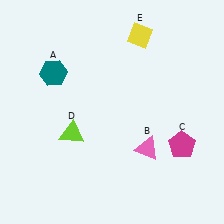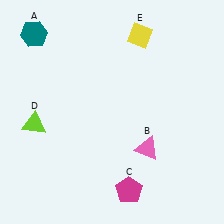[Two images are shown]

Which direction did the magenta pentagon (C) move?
The magenta pentagon (C) moved left.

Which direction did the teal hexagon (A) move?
The teal hexagon (A) moved up.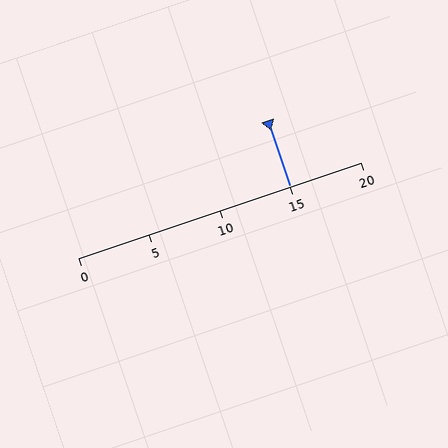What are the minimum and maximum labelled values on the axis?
The axis runs from 0 to 20.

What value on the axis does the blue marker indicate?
The marker indicates approximately 15.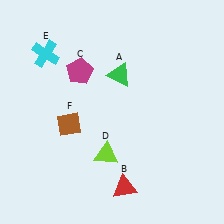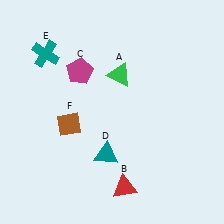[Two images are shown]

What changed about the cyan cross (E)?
In Image 1, E is cyan. In Image 2, it changed to teal.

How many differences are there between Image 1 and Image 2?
There are 2 differences between the two images.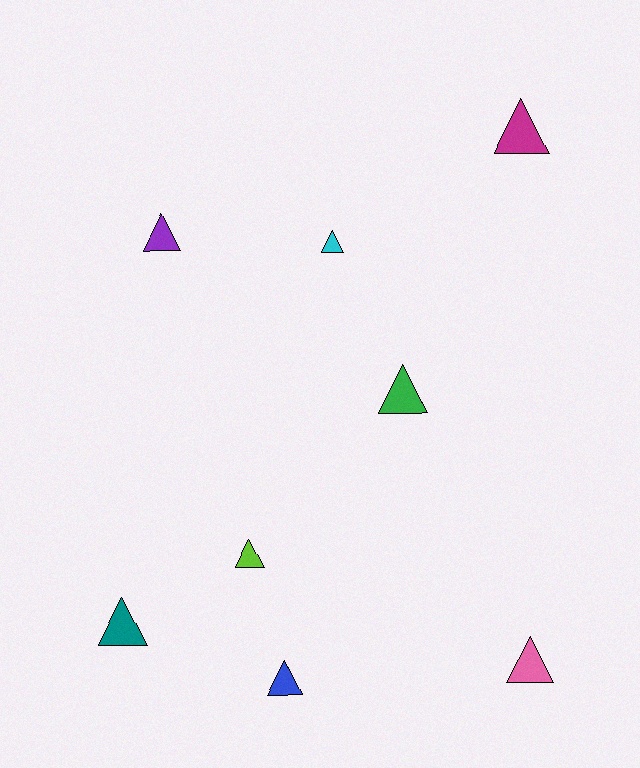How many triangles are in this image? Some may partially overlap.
There are 8 triangles.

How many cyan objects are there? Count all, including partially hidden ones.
There is 1 cyan object.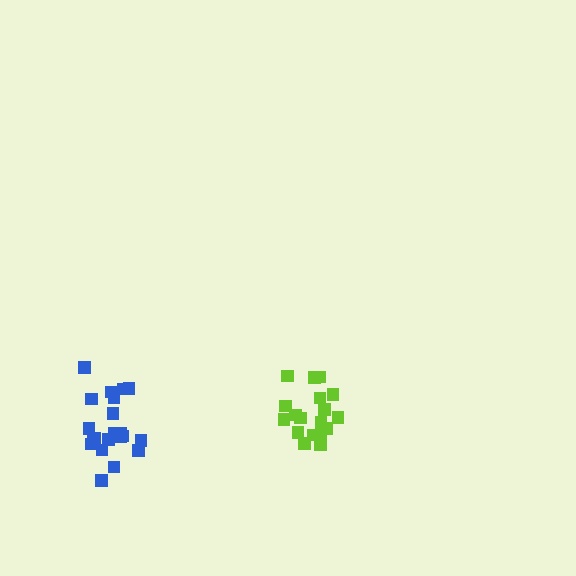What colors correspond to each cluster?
The clusters are colored: lime, blue.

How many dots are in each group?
Group 1: 18 dots, Group 2: 21 dots (39 total).